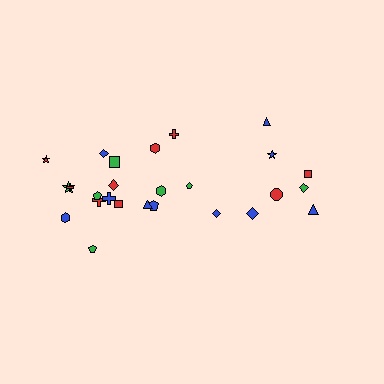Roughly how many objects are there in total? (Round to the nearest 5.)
Roughly 25 objects in total.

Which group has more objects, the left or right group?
The left group.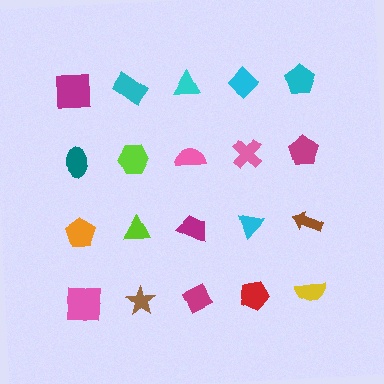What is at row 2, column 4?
A pink cross.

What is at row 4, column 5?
A yellow semicircle.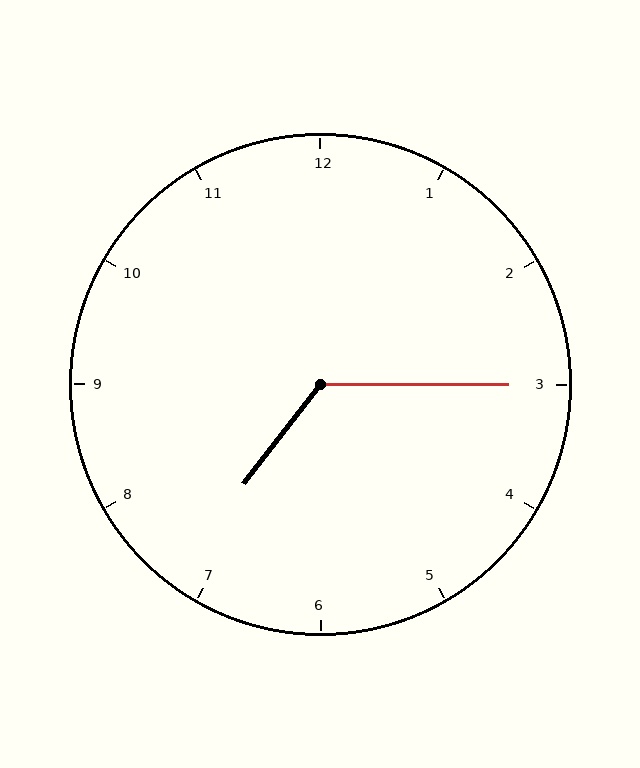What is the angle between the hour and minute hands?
Approximately 128 degrees.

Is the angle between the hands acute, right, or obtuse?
It is obtuse.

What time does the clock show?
7:15.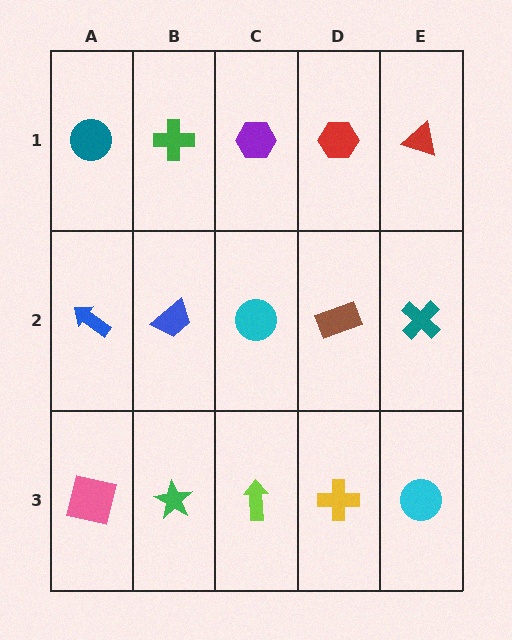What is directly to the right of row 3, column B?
A lime arrow.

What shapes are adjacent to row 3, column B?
A blue trapezoid (row 2, column B), a pink square (row 3, column A), a lime arrow (row 3, column C).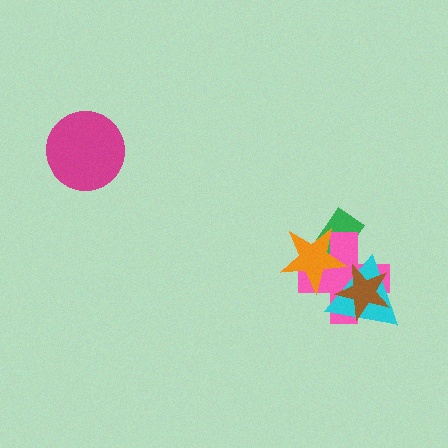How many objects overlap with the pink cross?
4 objects overlap with the pink cross.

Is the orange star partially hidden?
Yes, it is partially covered by another shape.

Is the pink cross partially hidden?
Yes, it is partially covered by another shape.